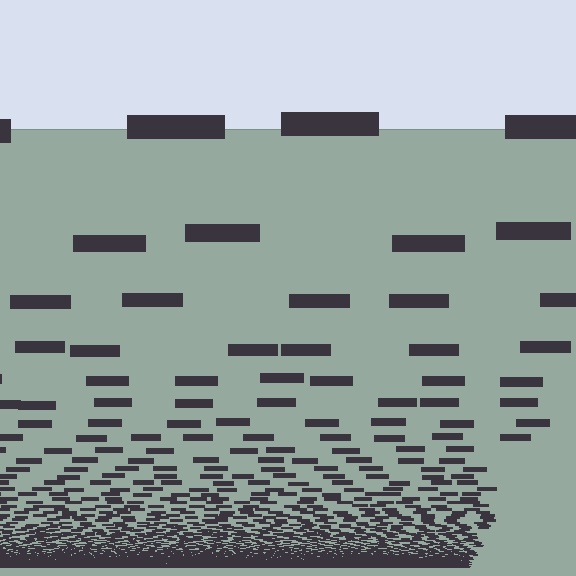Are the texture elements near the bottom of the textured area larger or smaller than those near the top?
Smaller. The gradient is inverted — elements near the bottom are smaller and denser.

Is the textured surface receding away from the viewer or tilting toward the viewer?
The surface appears to tilt toward the viewer. Texture elements get larger and sparser toward the top.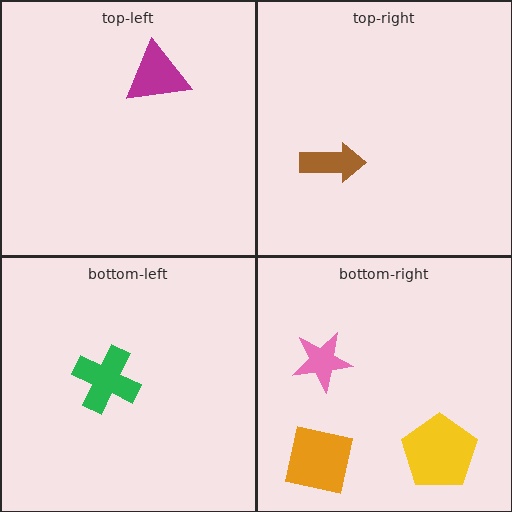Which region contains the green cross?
The bottom-left region.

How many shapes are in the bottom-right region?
3.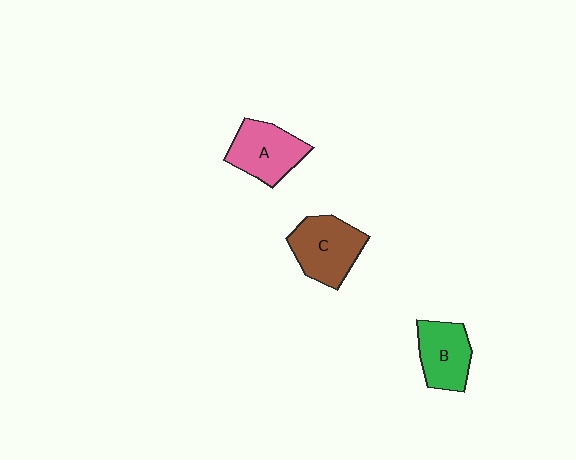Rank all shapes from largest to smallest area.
From largest to smallest: C (brown), A (pink), B (green).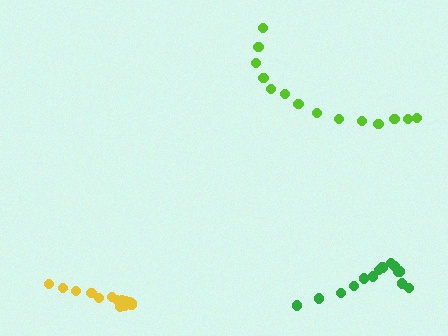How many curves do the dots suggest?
There are 3 distinct paths.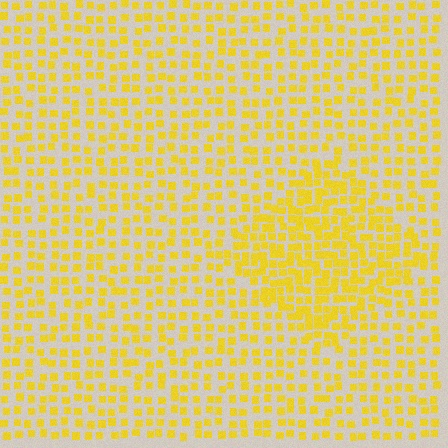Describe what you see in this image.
The image contains small yellow elements arranged at two different densities. A diamond-shaped region is visible where the elements are more densely packed than the surrounding area.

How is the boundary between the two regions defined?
The boundary is defined by a change in element density (approximately 1.8x ratio). All elements are the same color, size, and shape.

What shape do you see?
I see a diamond.